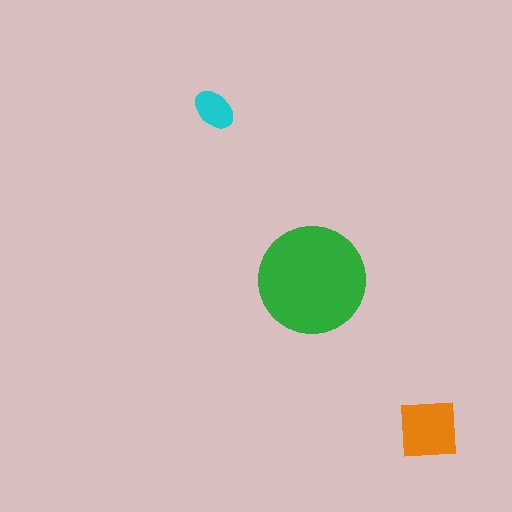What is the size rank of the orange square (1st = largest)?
2nd.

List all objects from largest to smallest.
The green circle, the orange square, the cyan ellipse.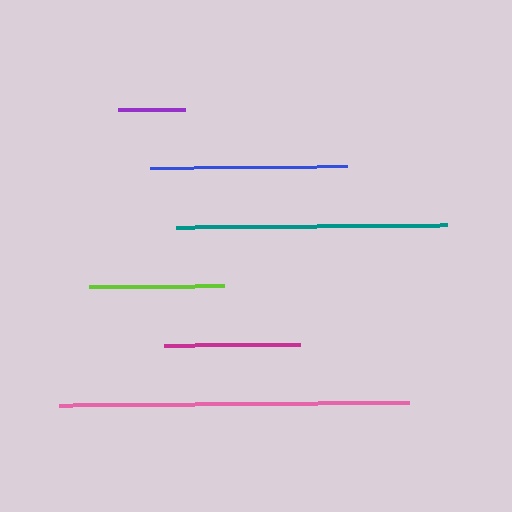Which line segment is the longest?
The pink line is the longest at approximately 350 pixels.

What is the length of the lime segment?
The lime segment is approximately 135 pixels long.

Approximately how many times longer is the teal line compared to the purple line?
The teal line is approximately 4.1 times the length of the purple line.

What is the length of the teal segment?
The teal segment is approximately 271 pixels long.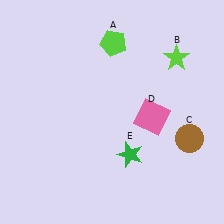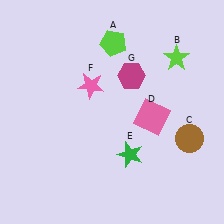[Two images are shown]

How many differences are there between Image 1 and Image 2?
There are 2 differences between the two images.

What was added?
A pink star (F), a magenta hexagon (G) were added in Image 2.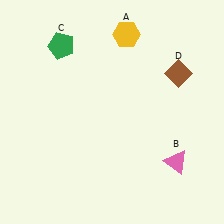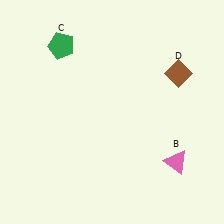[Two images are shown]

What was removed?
The yellow hexagon (A) was removed in Image 2.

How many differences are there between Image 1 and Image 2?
There is 1 difference between the two images.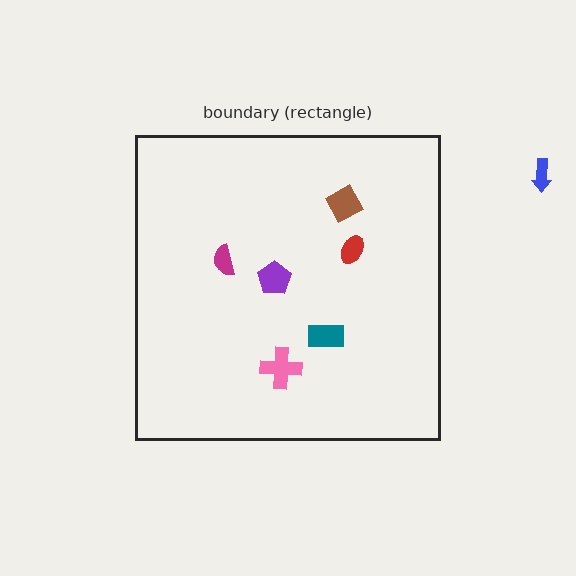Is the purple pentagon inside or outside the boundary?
Inside.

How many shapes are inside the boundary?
6 inside, 1 outside.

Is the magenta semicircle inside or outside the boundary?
Inside.